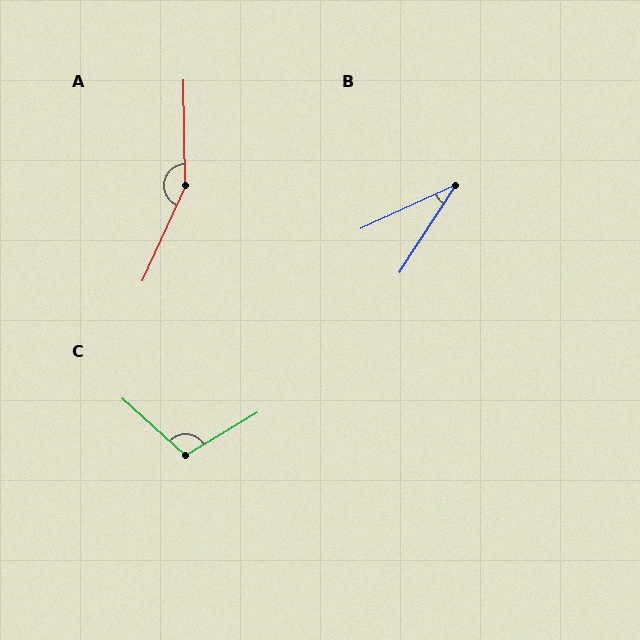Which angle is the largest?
A, at approximately 155 degrees.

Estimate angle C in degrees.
Approximately 107 degrees.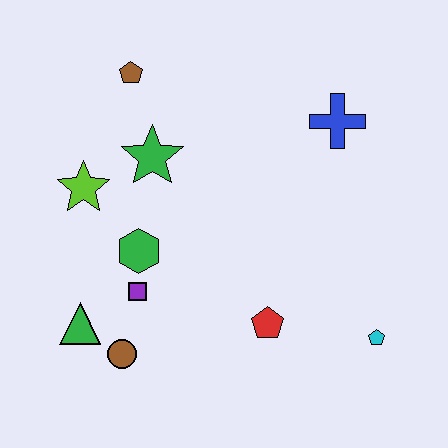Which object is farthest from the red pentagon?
The brown pentagon is farthest from the red pentagon.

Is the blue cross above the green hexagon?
Yes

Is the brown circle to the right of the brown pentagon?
No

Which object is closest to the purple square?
The green hexagon is closest to the purple square.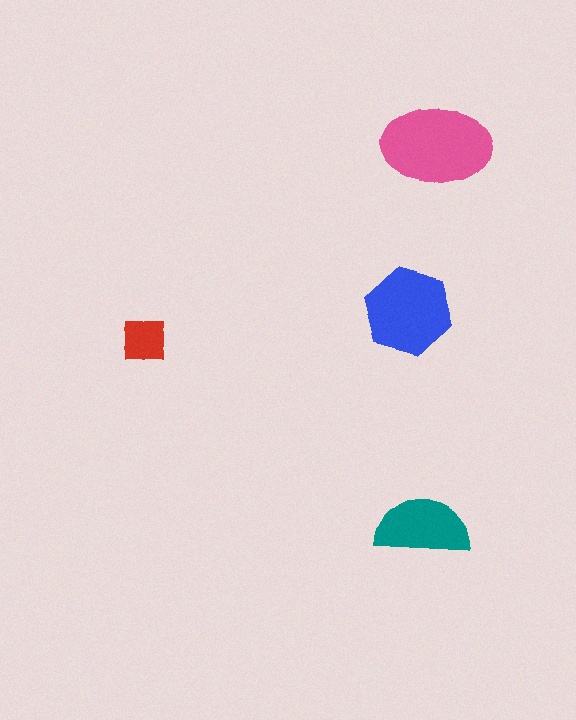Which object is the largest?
The pink ellipse.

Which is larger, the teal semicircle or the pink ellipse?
The pink ellipse.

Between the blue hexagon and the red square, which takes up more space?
The blue hexagon.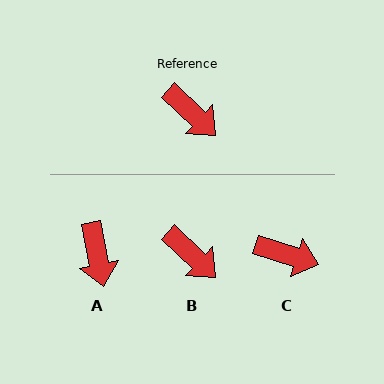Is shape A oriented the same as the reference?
No, it is off by about 35 degrees.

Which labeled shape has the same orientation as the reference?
B.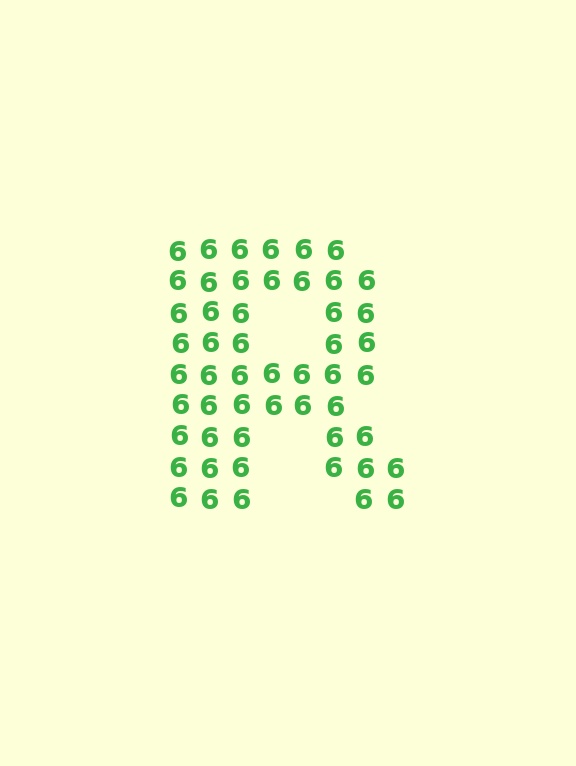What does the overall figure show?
The overall figure shows the letter R.